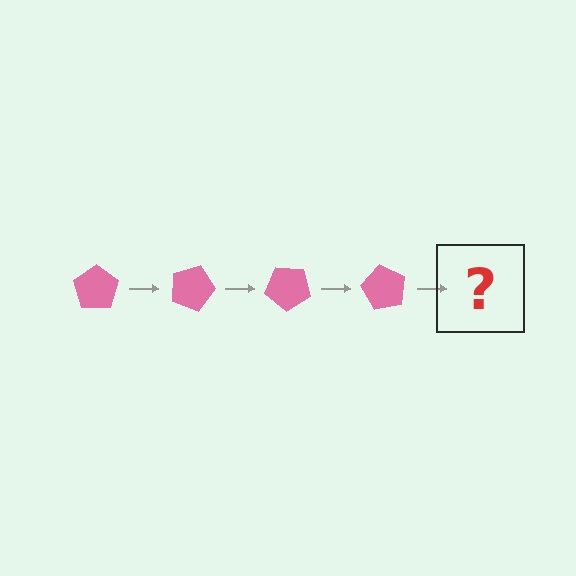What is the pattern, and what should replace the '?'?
The pattern is that the pentagon rotates 20 degrees each step. The '?' should be a pink pentagon rotated 80 degrees.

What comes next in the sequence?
The next element should be a pink pentagon rotated 80 degrees.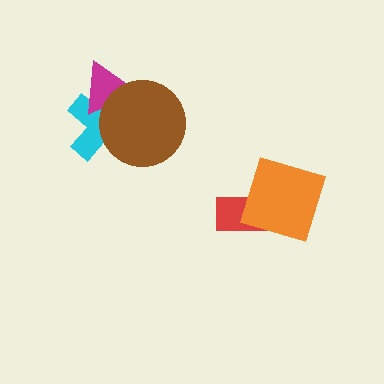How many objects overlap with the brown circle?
2 objects overlap with the brown circle.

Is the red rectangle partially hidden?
Yes, it is partially covered by another shape.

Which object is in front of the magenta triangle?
The brown circle is in front of the magenta triangle.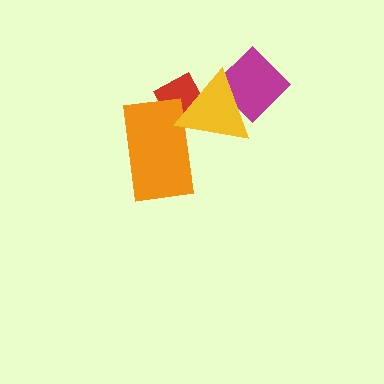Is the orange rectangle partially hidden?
Yes, it is partially covered by another shape.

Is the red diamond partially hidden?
Yes, it is partially covered by another shape.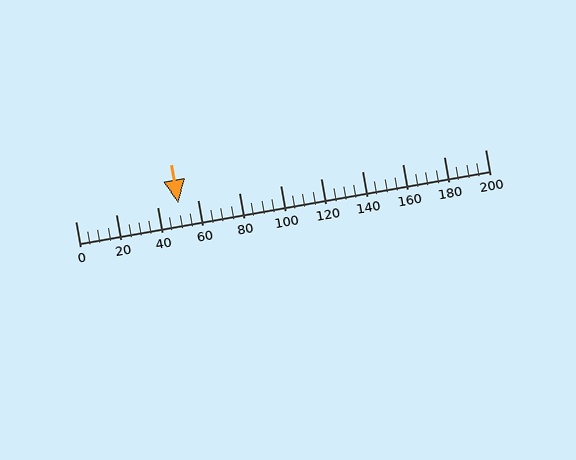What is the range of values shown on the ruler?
The ruler shows values from 0 to 200.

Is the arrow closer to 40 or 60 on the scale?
The arrow is closer to 60.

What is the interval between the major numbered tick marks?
The major tick marks are spaced 20 units apart.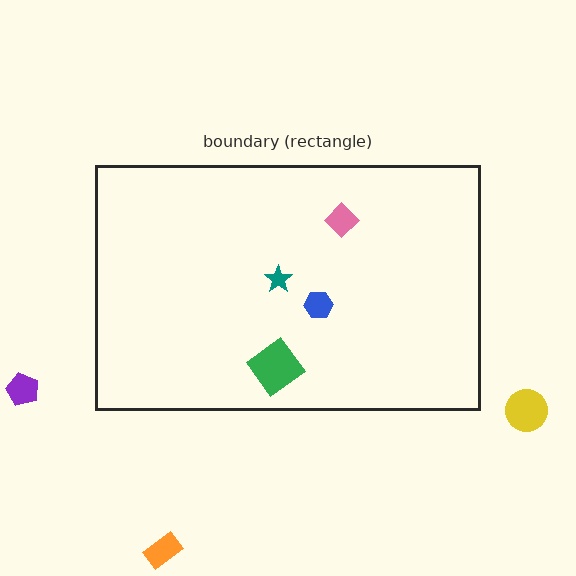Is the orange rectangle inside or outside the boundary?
Outside.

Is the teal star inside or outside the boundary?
Inside.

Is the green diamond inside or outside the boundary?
Inside.